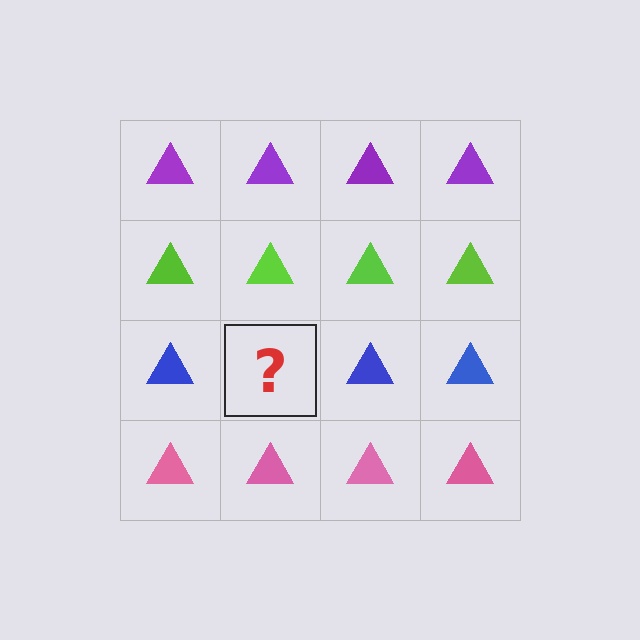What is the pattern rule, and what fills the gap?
The rule is that each row has a consistent color. The gap should be filled with a blue triangle.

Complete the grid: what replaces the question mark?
The question mark should be replaced with a blue triangle.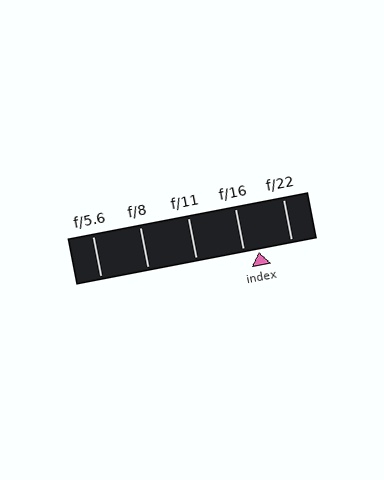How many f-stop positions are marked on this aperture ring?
There are 5 f-stop positions marked.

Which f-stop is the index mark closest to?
The index mark is closest to f/16.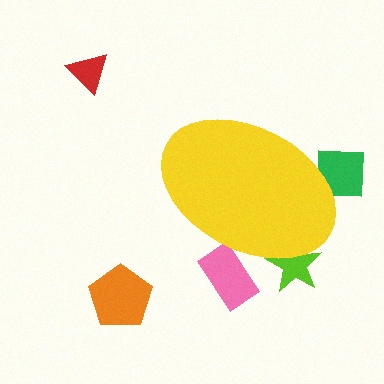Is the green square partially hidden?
Yes, the green square is partially hidden behind the yellow ellipse.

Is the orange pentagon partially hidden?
No, the orange pentagon is fully visible.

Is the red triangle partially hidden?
No, the red triangle is fully visible.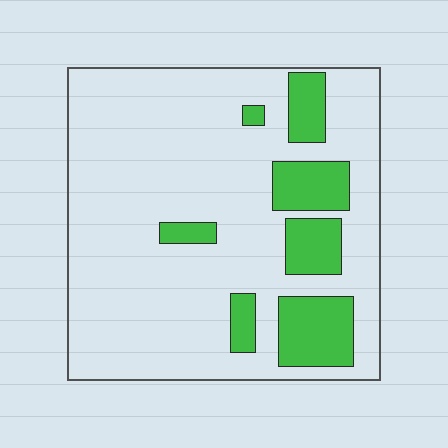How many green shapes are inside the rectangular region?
7.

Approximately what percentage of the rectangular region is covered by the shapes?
Approximately 20%.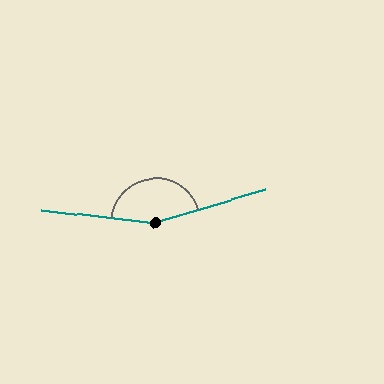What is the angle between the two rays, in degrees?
Approximately 157 degrees.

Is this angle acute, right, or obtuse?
It is obtuse.